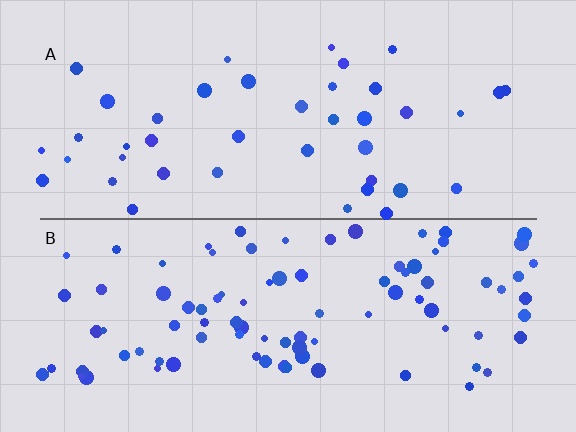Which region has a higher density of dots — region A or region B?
B (the bottom).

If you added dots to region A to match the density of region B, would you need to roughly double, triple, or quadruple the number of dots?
Approximately double.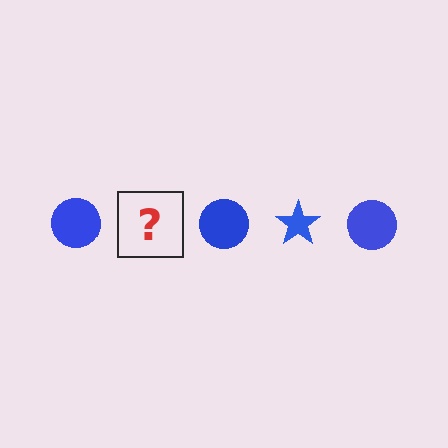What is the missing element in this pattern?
The missing element is a blue star.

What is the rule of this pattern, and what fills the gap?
The rule is that the pattern cycles through circle, star shapes in blue. The gap should be filled with a blue star.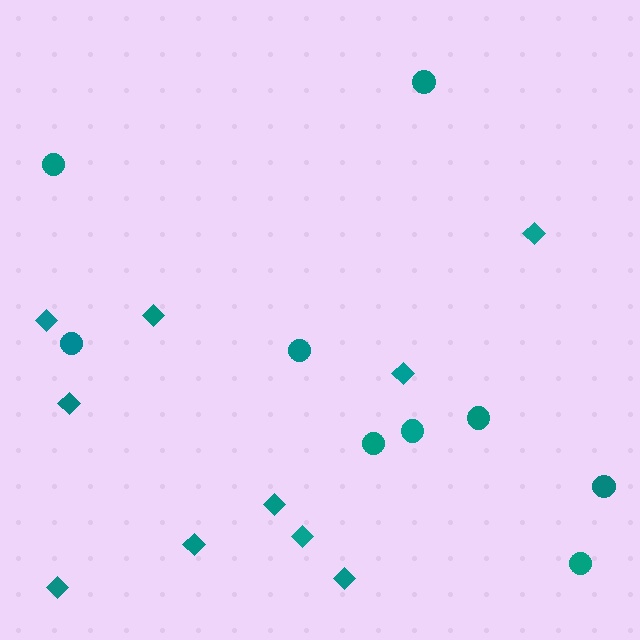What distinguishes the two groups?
There are 2 groups: one group of diamonds (10) and one group of circles (9).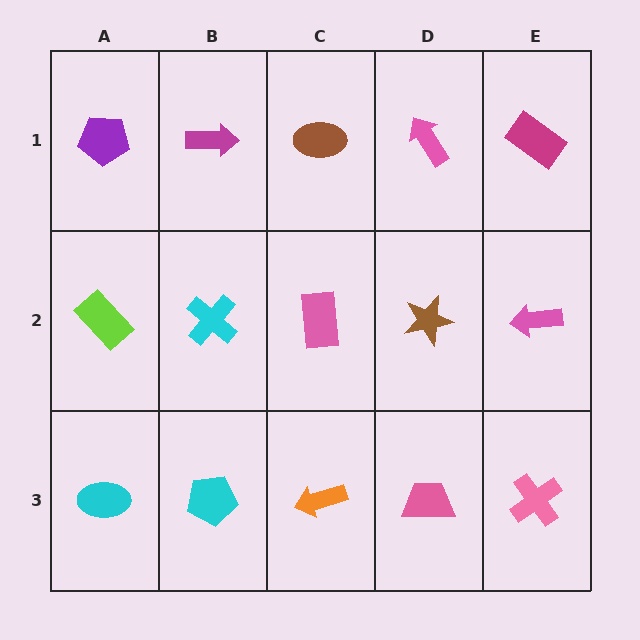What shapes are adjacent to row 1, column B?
A cyan cross (row 2, column B), a purple pentagon (row 1, column A), a brown ellipse (row 1, column C).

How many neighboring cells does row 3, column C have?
3.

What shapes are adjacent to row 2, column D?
A pink arrow (row 1, column D), a pink trapezoid (row 3, column D), a pink rectangle (row 2, column C), a pink arrow (row 2, column E).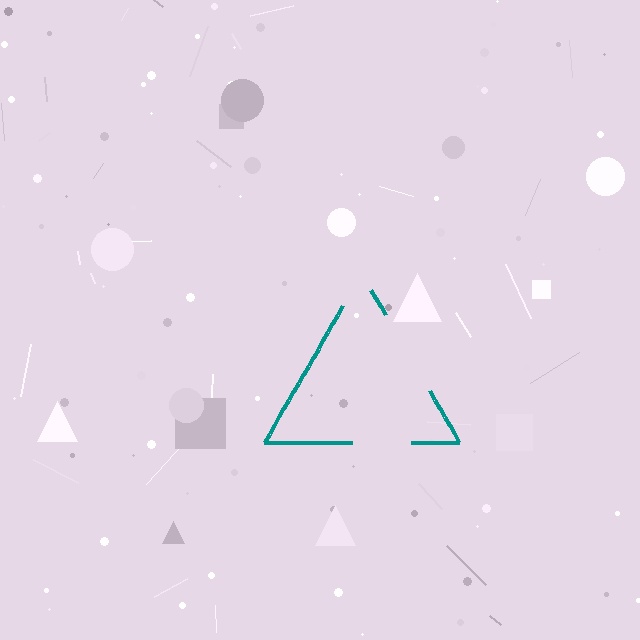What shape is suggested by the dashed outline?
The dashed outline suggests a triangle.